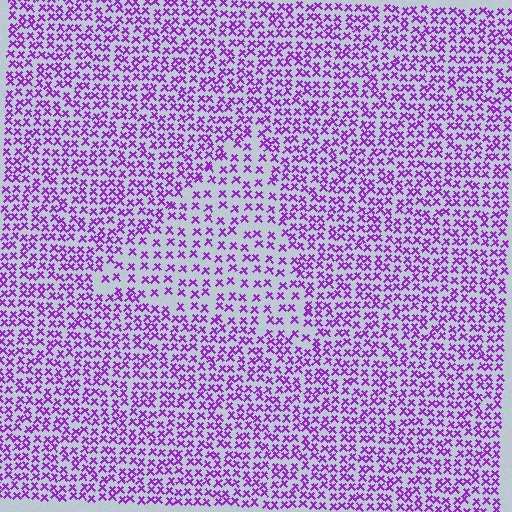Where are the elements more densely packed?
The elements are more densely packed outside the triangle boundary.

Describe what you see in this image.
The image contains small purple elements arranged at two different densities. A triangle-shaped region is visible where the elements are less densely packed than the surrounding area.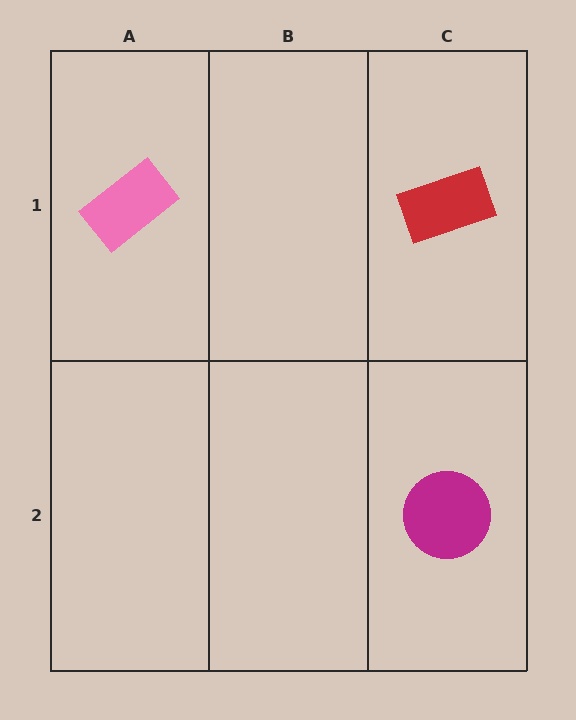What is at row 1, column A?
A pink rectangle.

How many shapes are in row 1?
2 shapes.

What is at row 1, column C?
A red rectangle.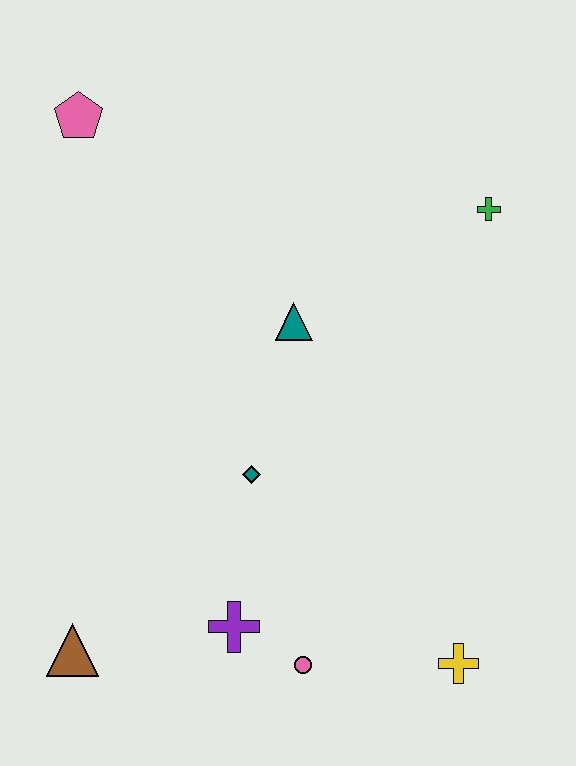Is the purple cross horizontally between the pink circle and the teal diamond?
No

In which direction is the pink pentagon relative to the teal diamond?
The pink pentagon is above the teal diamond.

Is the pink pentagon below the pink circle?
No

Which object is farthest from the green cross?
The brown triangle is farthest from the green cross.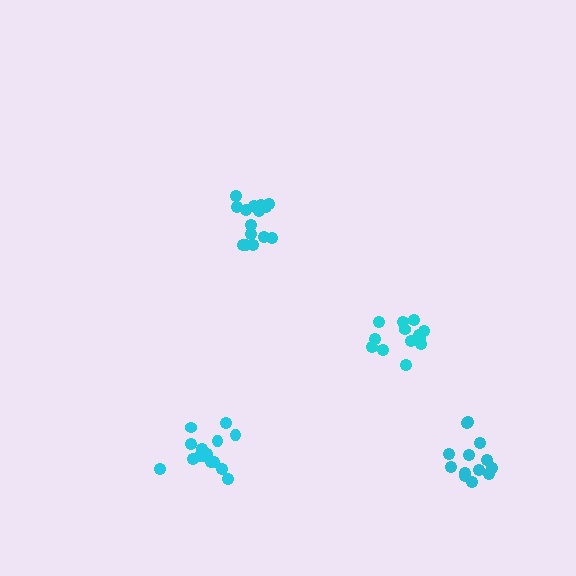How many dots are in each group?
Group 1: 15 dots, Group 2: 13 dots, Group 3: 15 dots, Group 4: 13 dots (56 total).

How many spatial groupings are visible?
There are 4 spatial groupings.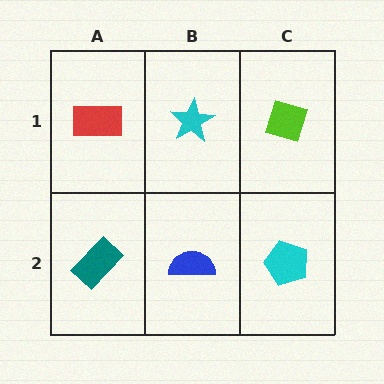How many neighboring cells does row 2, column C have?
2.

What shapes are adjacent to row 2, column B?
A cyan star (row 1, column B), a teal rectangle (row 2, column A), a cyan pentagon (row 2, column C).